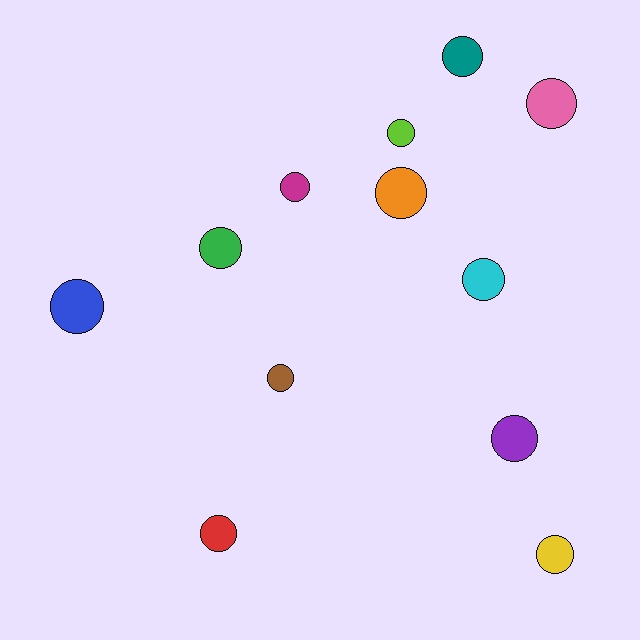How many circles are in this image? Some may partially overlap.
There are 12 circles.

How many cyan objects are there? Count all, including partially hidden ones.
There is 1 cyan object.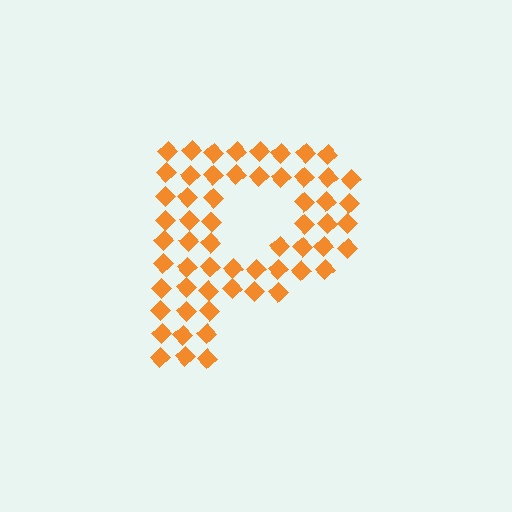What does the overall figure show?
The overall figure shows the letter P.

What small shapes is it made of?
It is made of small diamonds.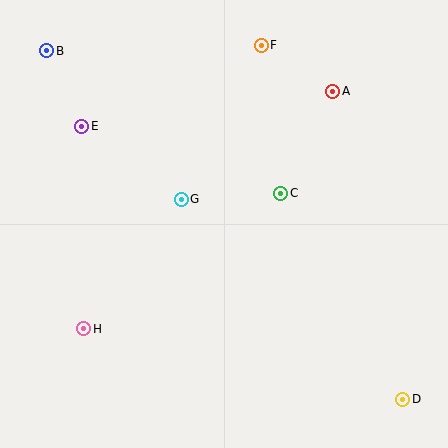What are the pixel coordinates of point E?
Point E is at (82, 126).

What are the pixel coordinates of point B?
Point B is at (47, 51).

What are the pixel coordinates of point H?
Point H is at (84, 329).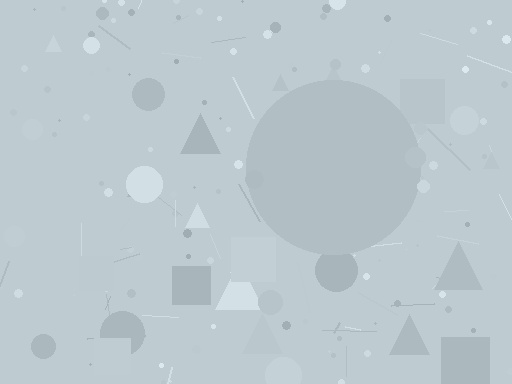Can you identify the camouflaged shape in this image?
The camouflaged shape is a circle.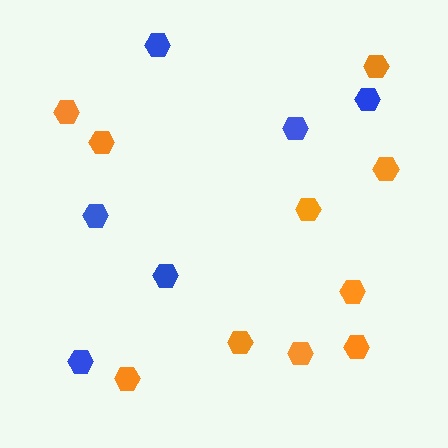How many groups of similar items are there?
There are 2 groups: one group of orange hexagons (10) and one group of blue hexagons (6).